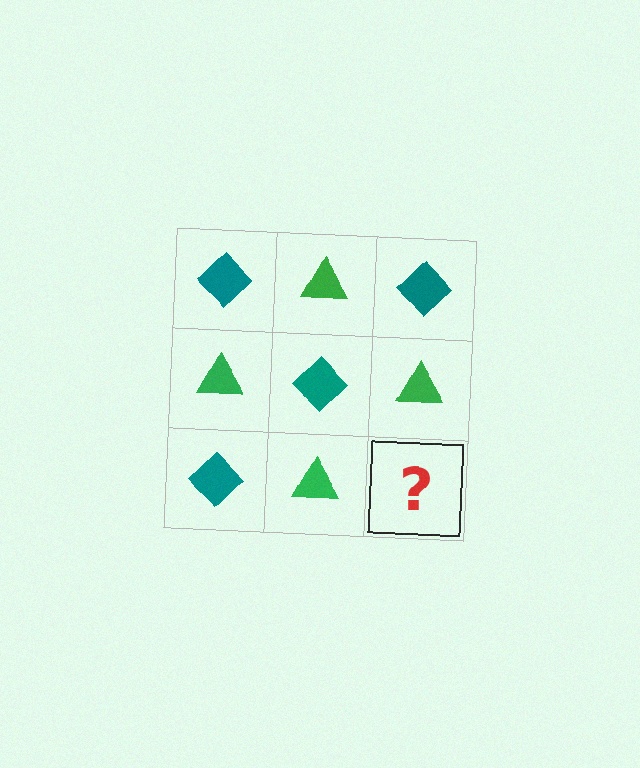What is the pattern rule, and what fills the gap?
The rule is that it alternates teal diamond and green triangle in a checkerboard pattern. The gap should be filled with a teal diamond.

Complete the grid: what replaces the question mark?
The question mark should be replaced with a teal diamond.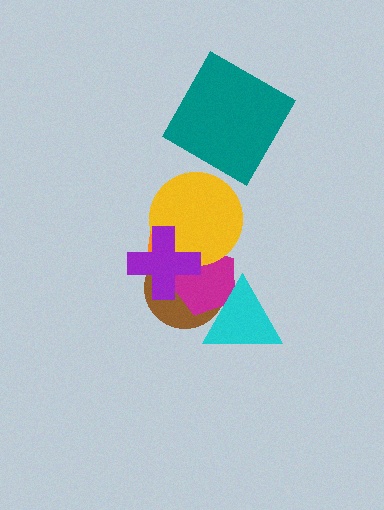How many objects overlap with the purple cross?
4 objects overlap with the purple cross.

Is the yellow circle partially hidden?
Yes, it is partially covered by another shape.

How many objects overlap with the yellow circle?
4 objects overlap with the yellow circle.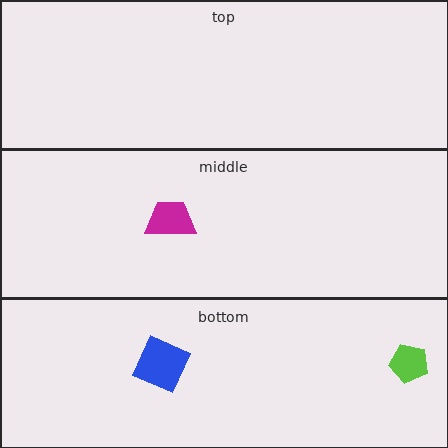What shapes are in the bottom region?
The lime pentagon, the blue square.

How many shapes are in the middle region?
1.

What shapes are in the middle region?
The magenta trapezoid.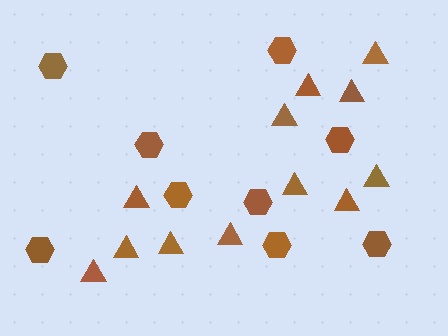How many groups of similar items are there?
There are 2 groups: one group of triangles (12) and one group of hexagons (9).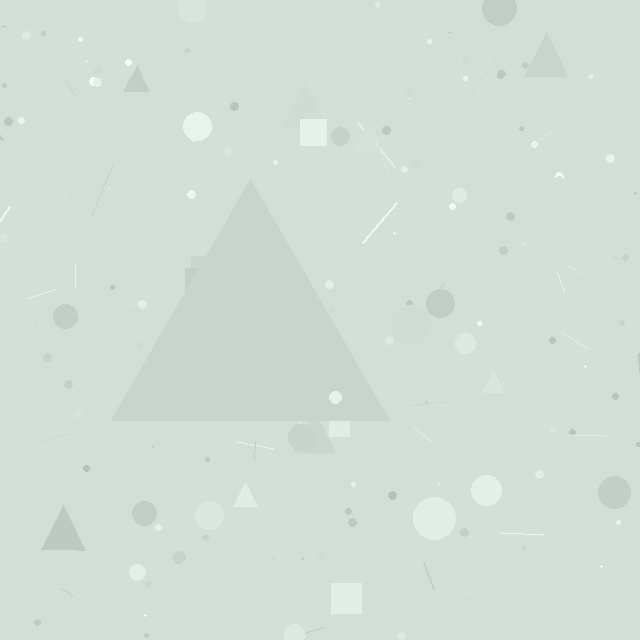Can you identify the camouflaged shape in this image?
The camouflaged shape is a triangle.